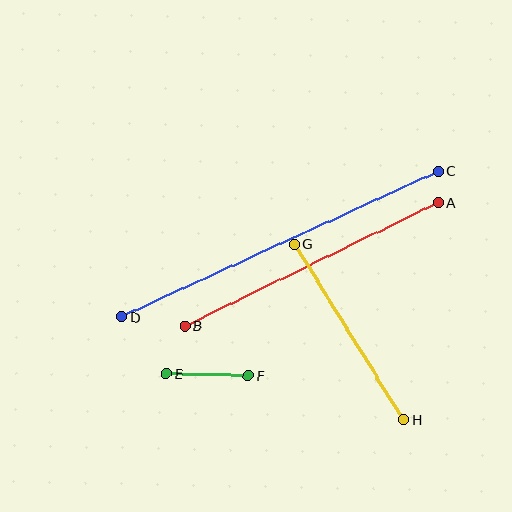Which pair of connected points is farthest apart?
Points C and D are farthest apart.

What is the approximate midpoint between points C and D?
The midpoint is at approximately (280, 244) pixels.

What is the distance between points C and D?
The distance is approximately 349 pixels.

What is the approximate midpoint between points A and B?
The midpoint is at approximately (312, 264) pixels.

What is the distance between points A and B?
The distance is approximately 282 pixels.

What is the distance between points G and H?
The distance is approximately 207 pixels.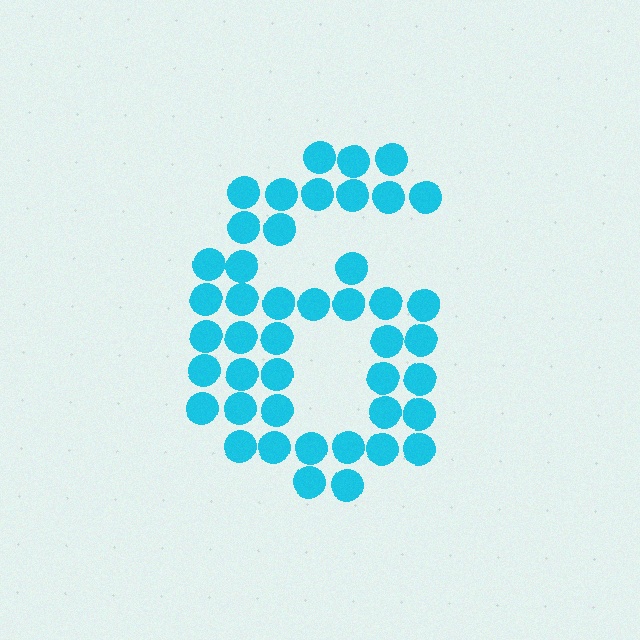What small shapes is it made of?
It is made of small circles.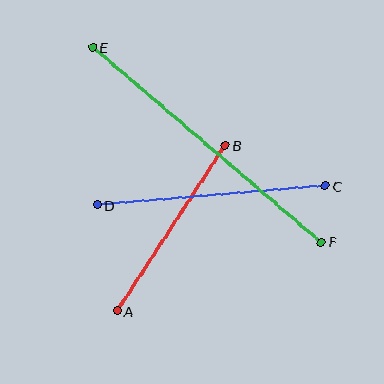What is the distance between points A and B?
The distance is approximately 198 pixels.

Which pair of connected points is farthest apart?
Points E and F are farthest apart.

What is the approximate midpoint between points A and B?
The midpoint is at approximately (171, 228) pixels.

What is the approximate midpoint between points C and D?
The midpoint is at approximately (211, 195) pixels.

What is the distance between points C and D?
The distance is approximately 229 pixels.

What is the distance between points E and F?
The distance is approximately 301 pixels.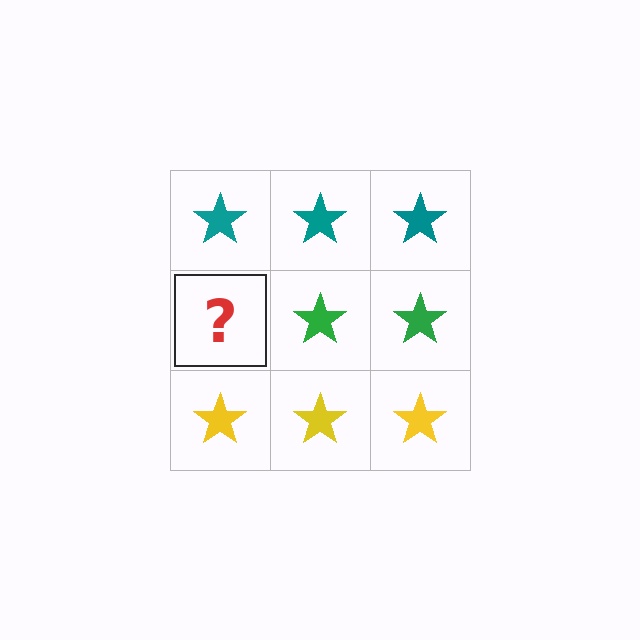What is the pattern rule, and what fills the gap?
The rule is that each row has a consistent color. The gap should be filled with a green star.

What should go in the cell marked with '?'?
The missing cell should contain a green star.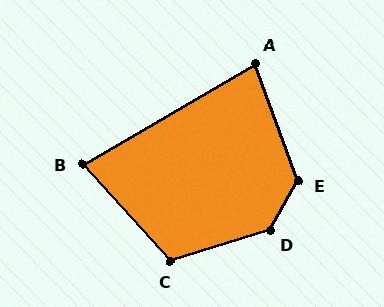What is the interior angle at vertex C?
Approximately 115 degrees (obtuse).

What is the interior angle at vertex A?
Approximately 80 degrees (acute).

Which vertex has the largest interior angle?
D, at approximately 136 degrees.